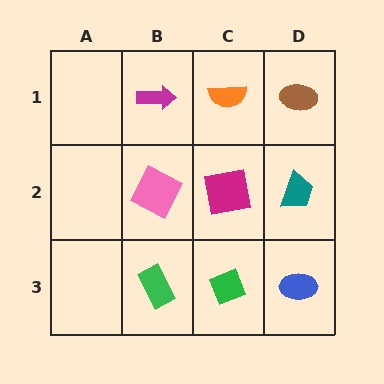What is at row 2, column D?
A teal trapezoid.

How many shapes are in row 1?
3 shapes.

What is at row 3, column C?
A green diamond.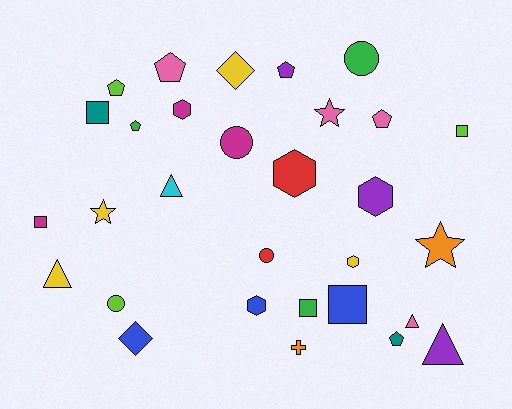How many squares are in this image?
There are 5 squares.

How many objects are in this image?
There are 30 objects.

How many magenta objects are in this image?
There are 3 magenta objects.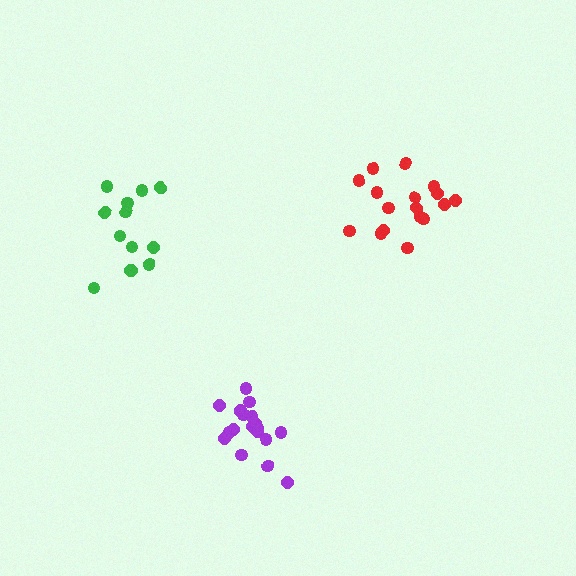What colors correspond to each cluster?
The clusters are colored: red, green, purple.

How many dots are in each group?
Group 1: 17 dots, Group 2: 13 dots, Group 3: 19 dots (49 total).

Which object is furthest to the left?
The green cluster is leftmost.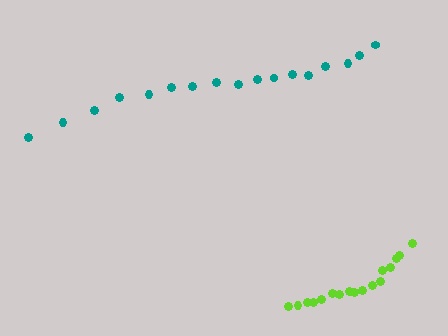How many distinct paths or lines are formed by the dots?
There are 2 distinct paths.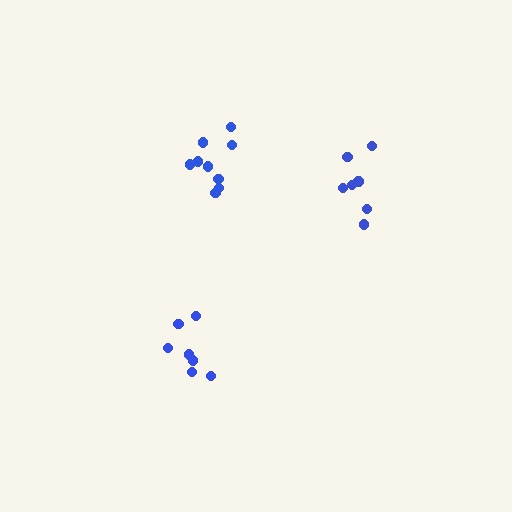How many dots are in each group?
Group 1: 9 dots, Group 2: 7 dots, Group 3: 7 dots (23 total).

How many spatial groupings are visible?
There are 3 spatial groupings.